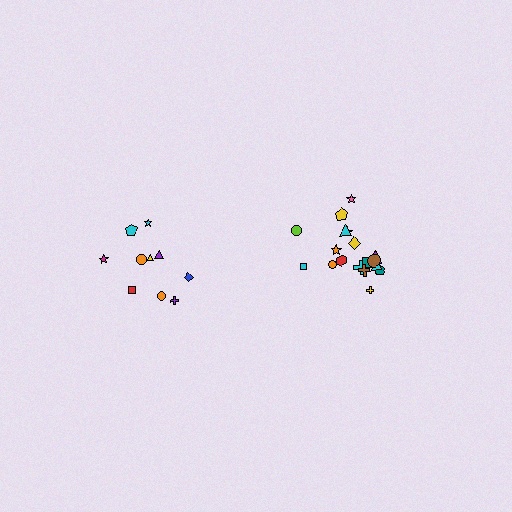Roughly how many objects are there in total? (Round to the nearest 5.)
Roughly 30 objects in total.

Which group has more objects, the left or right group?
The right group.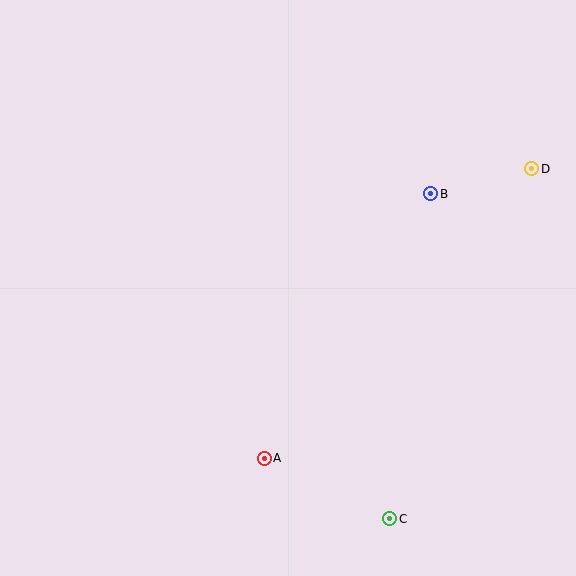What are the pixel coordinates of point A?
Point A is at (264, 458).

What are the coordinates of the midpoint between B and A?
The midpoint between B and A is at (347, 326).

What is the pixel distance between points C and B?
The distance between C and B is 328 pixels.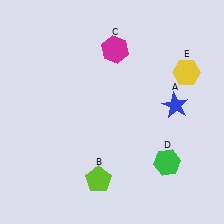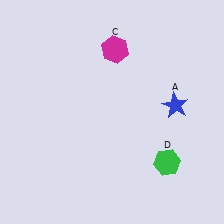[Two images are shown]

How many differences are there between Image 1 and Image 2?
There are 2 differences between the two images.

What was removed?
The lime pentagon (B), the yellow hexagon (E) were removed in Image 2.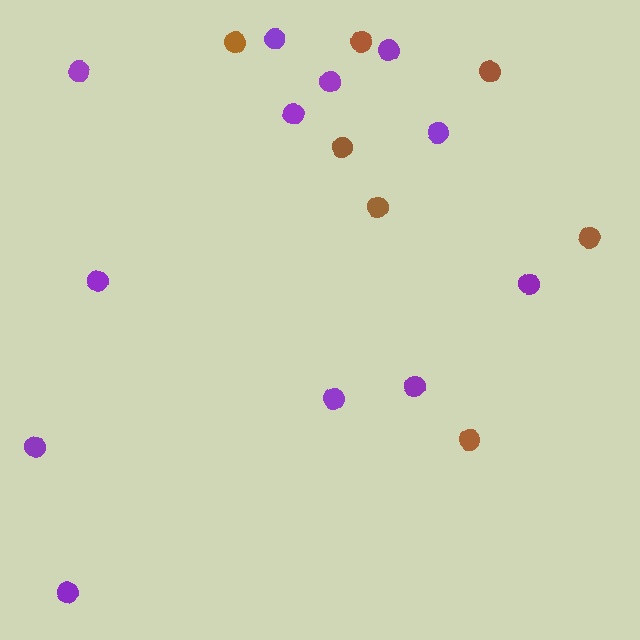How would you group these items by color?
There are 2 groups: one group of brown circles (7) and one group of purple circles (12).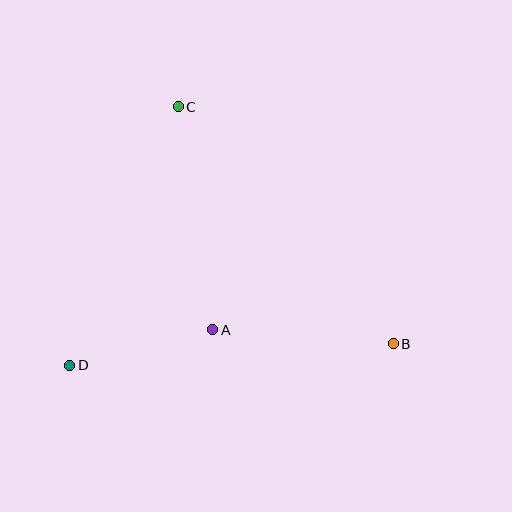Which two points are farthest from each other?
Points B and D are farthest from each other.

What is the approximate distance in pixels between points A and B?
The distance between A and B is approximately 181 pixels.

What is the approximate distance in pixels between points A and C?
The distance between A and C is approximately 226 pixels.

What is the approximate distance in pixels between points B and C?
The distance between B and C is approximately 320 pixels.